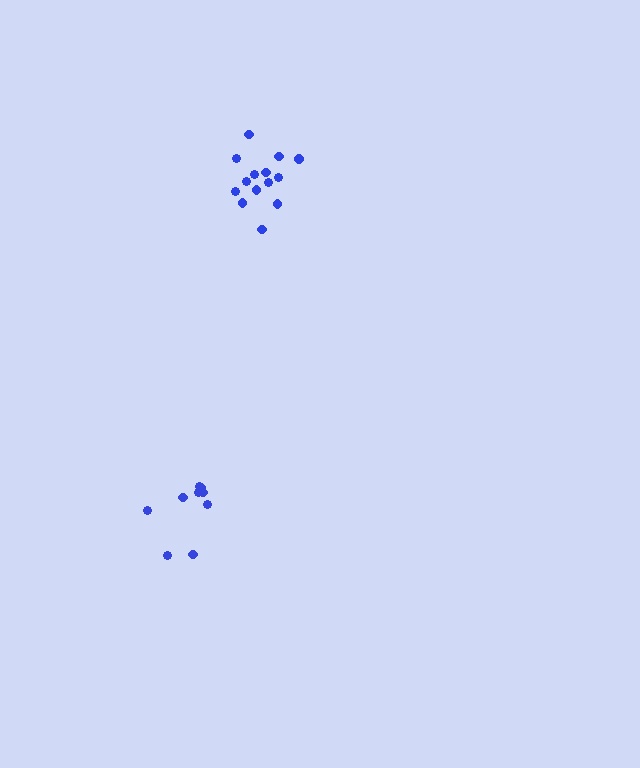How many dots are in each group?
Group 1: 14 dots, Group 2: 9 dots (23 total).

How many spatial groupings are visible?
There are 2 spatial groupings.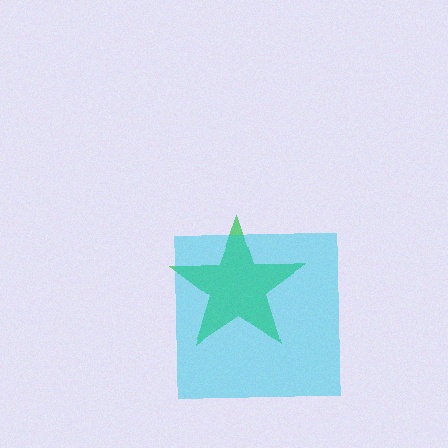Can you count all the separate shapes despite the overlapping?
Yes, there are 2 separate shapes.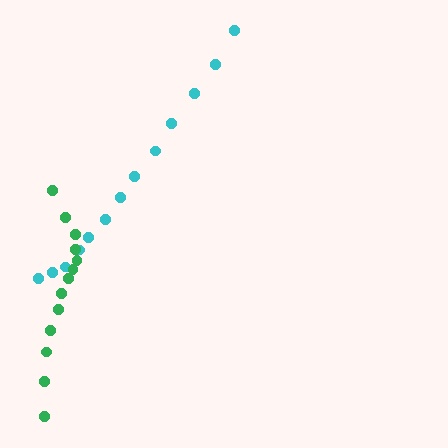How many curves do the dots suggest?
There are 2 distinct paths.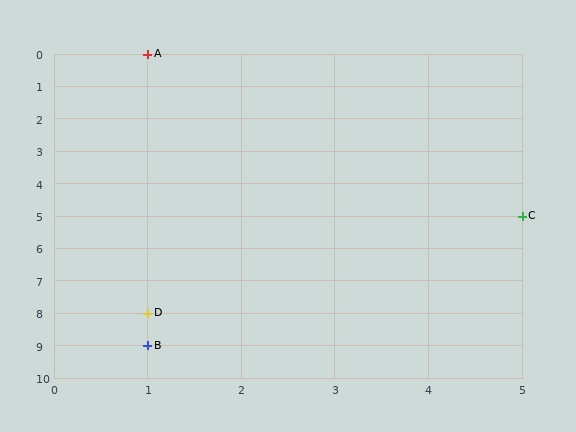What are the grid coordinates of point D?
Point D is at grid coordinates (1, 8).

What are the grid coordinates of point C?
Point C is at grid coordinates (5, 5).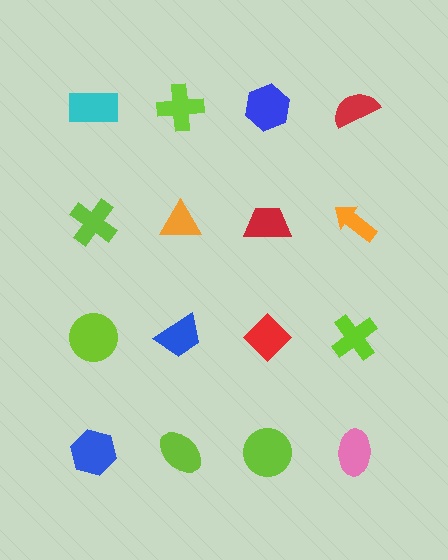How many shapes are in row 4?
4 shapes.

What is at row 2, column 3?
A red trapezoid.